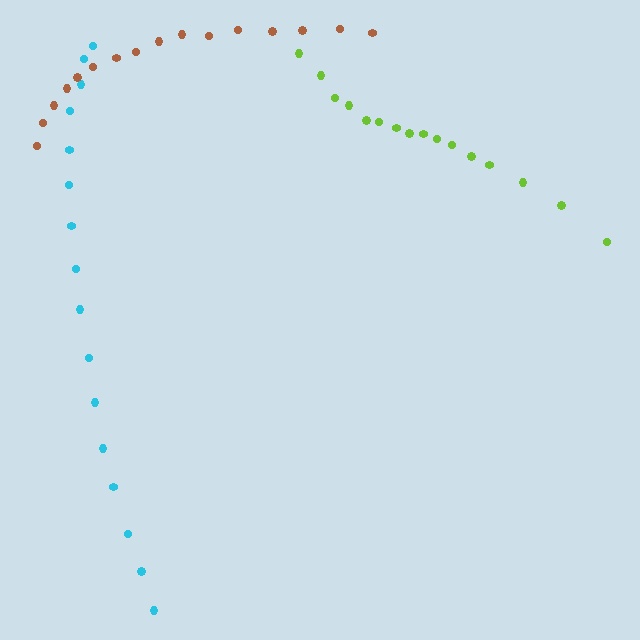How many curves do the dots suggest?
There are 3 distinct paths.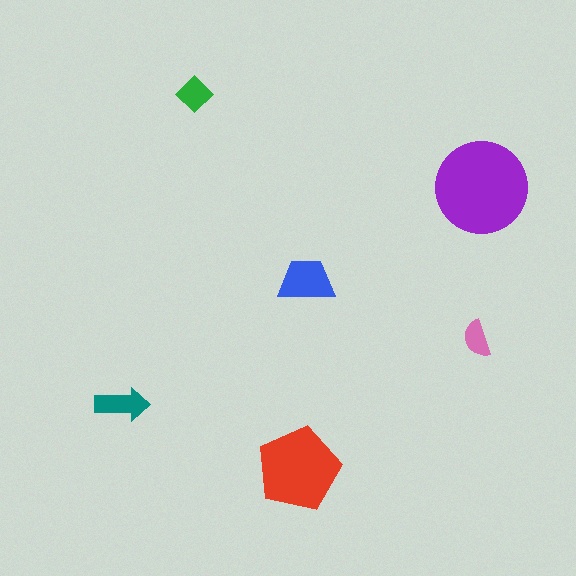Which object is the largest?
The purple circle.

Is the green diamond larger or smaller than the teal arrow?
Smaller.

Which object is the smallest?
The pink semicircle.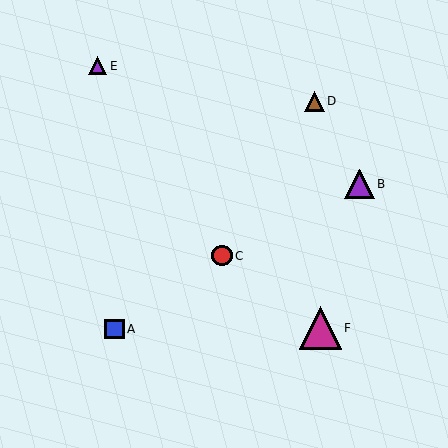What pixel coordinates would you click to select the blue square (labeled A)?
Click at (115, 329) to select the blue square A.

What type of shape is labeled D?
Shape D is a brown triangle.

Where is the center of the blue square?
The center of the blue square is at (115, 329).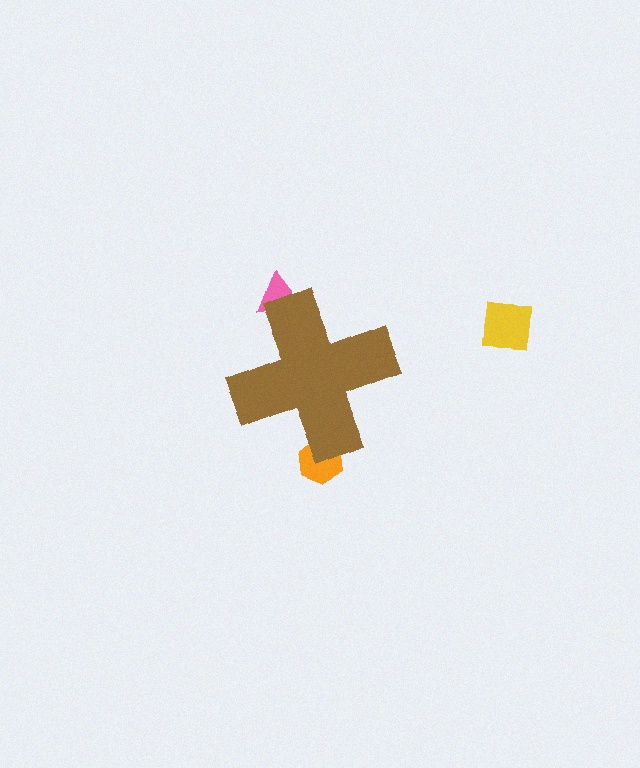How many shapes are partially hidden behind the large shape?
2 shapes are partially hidden.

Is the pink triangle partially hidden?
Yes, the pink triangle is partially hidden behind the brown cross.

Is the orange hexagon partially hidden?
Yes, the orange hexagon is partially hidden behind the brown cross.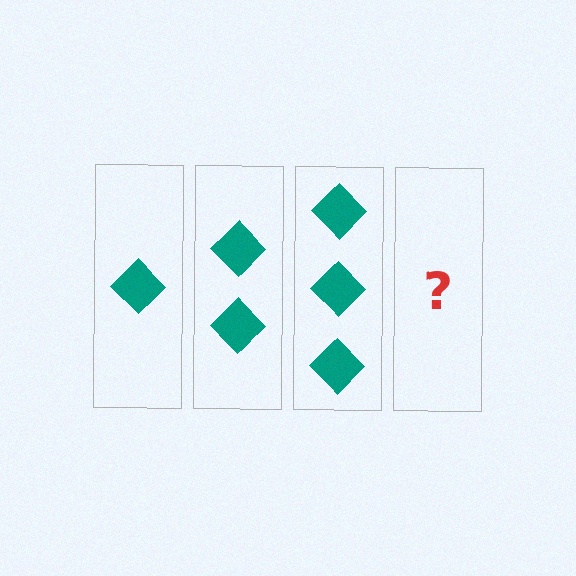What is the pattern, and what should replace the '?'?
The pattern is that each step adds one more diamond. The '?' should be 4 diamonds.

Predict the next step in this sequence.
The next step is 4 diamonds.